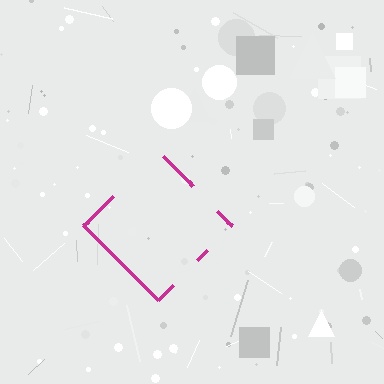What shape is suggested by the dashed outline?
The dashed outline suggests a diamond.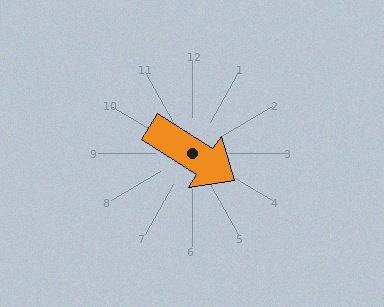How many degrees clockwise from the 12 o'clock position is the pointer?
Approximately 123 degrees.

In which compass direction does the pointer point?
Southeast.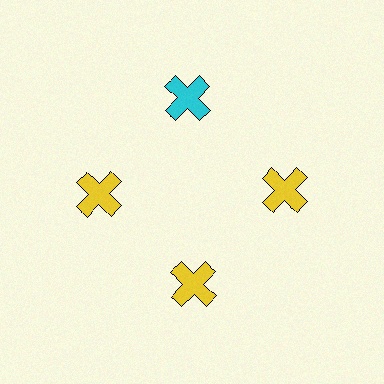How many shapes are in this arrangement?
There are 4 shapes arranged in a ring pattern.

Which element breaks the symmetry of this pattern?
The cyan cross at roughly the 12 o'clock position breaks the symmetry. All other shapes are yellow crosses.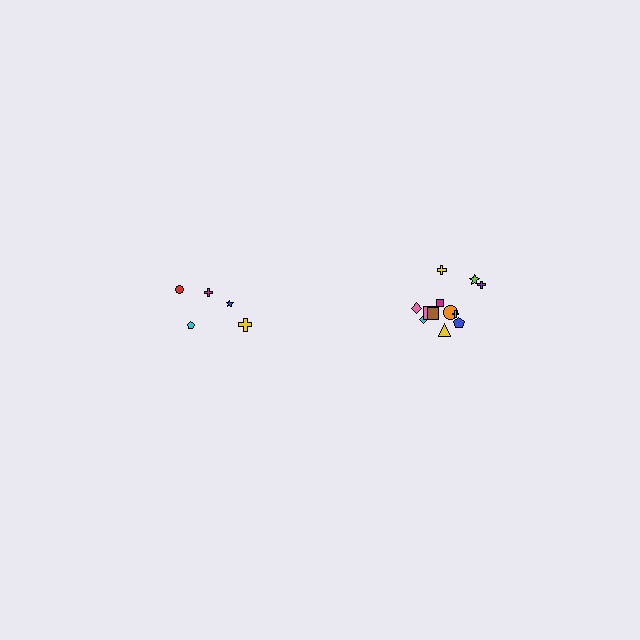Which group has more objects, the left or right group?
The right group.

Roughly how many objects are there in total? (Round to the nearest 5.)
Roughly 15 objects in total.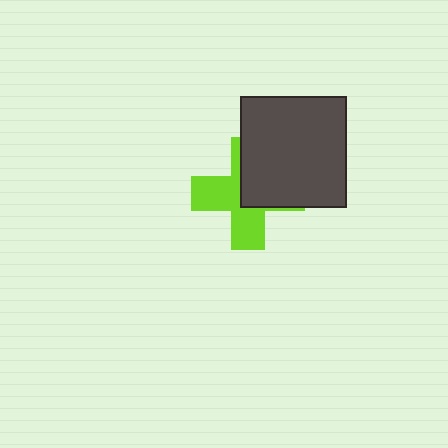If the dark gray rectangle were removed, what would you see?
You would see the complete lime cross.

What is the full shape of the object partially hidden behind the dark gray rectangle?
The partially hidden object is a lime cross.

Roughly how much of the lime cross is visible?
About half of it is visible (roughly 54%).